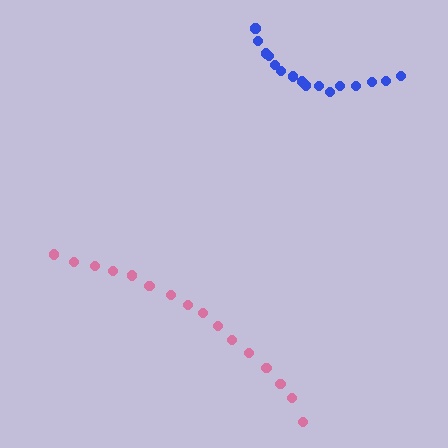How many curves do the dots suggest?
There are 2 distinct paths.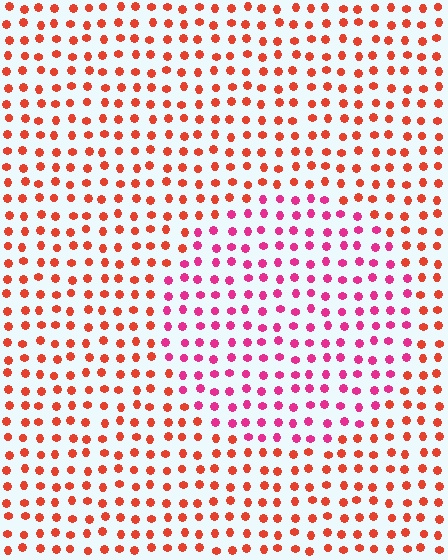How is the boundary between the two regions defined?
The boundary is defined purely by a slight shift in hue (about 39 degrees). Spacing, size, and orientation are identical on both sides.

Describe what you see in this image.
The image is filled with small red elements in a uniform arrangement. A circle-shaped region is visible where the elements are tinted to a slightly different hue, forming a subtle color boundary.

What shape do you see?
I see a circle.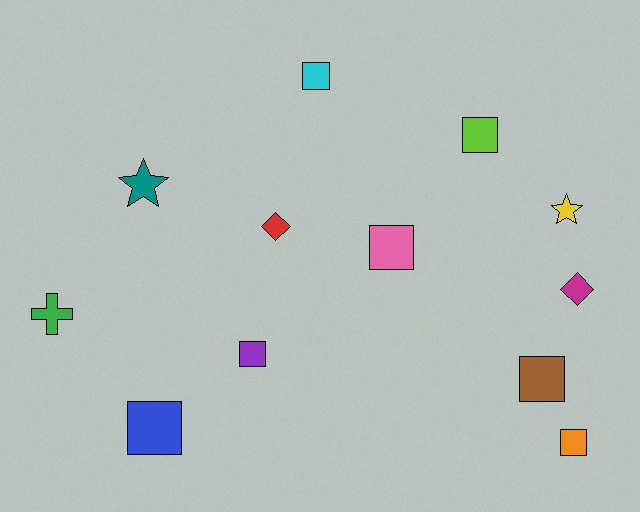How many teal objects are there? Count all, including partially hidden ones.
There is 1 teal object.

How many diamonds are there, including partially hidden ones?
There are 2 diamonds.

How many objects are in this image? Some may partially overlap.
There are 12 objects.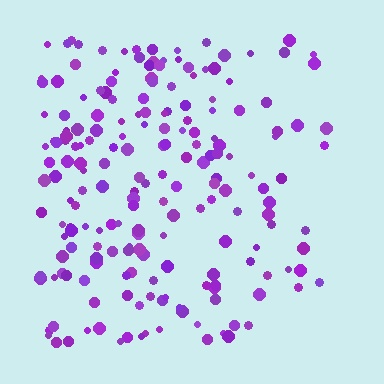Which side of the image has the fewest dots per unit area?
The right.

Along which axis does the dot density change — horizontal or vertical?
Horizontal.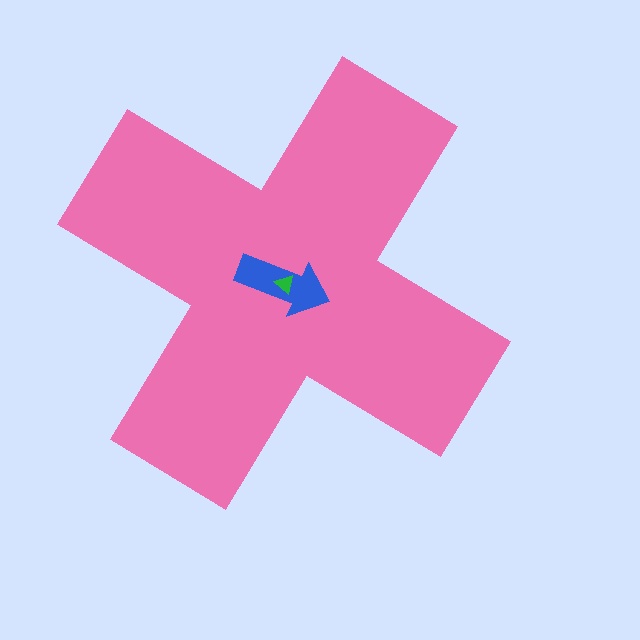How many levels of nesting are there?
3.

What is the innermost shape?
The green triangle.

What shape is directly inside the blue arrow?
The green triangle.